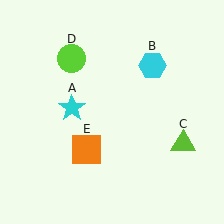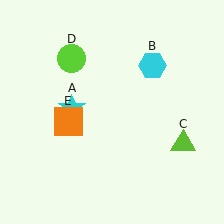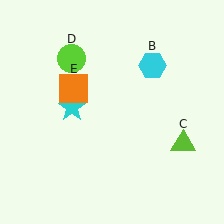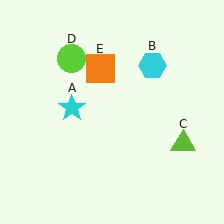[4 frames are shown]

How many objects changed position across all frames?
1 object changed position: orange square (object E).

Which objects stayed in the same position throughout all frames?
Cyan star (object A) and cyan hexagon (object B) and lime triangle (object C) and lime circle (object D) remained stationary.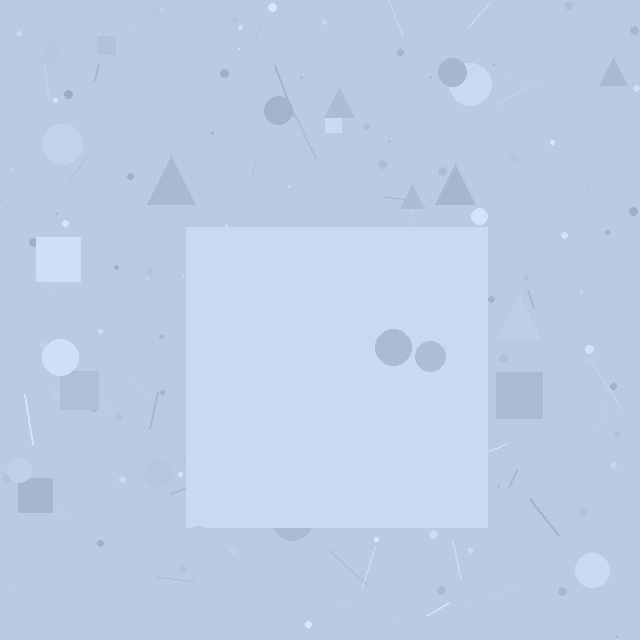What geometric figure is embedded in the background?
A square is embedded in the background.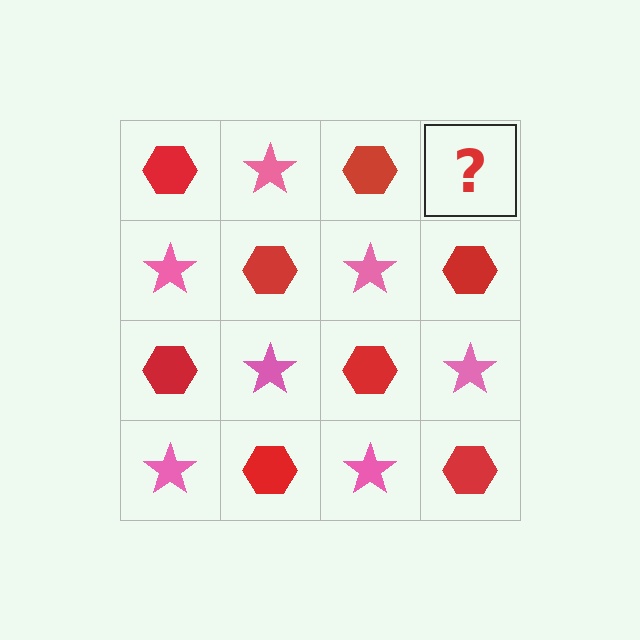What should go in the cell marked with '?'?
The missing cell should contain a pink star.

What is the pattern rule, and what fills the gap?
The rule is that it alternates red hexagon and pink star in a checkerboard pattern. The gap should be filled with a pink star.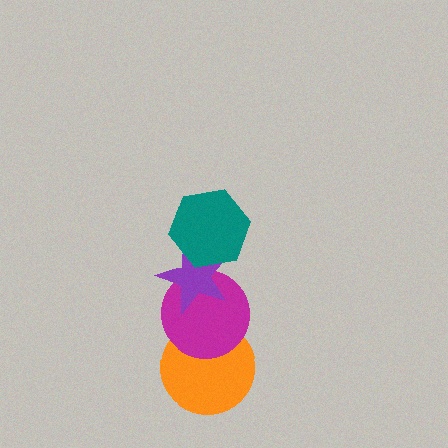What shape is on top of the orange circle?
The magenta circle is on top of the orange circle.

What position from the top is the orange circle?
The orange circle is 4th from the top.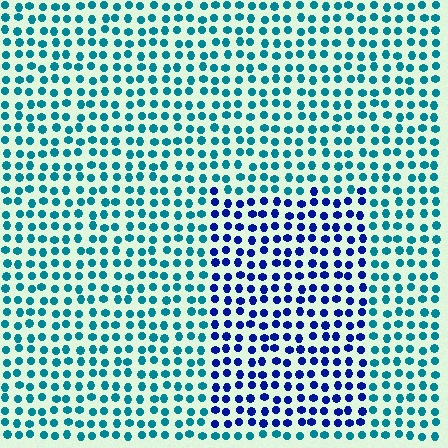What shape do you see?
I see a rectangle.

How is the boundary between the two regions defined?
The boundary is defined purely by a slight shift in hue (about 46 degrees). Spacing, size, and orientation are identical on both sides.